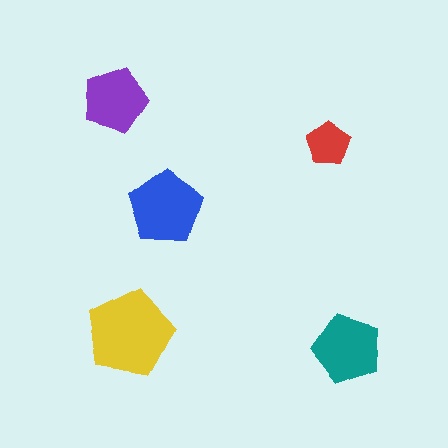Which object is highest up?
The purple pentagon is topmost.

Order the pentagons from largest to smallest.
the yellow one, the blue one, the teal one, the purple one, the red one.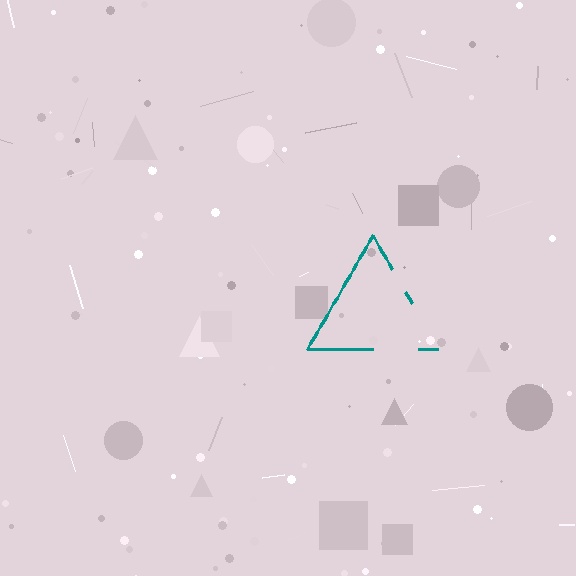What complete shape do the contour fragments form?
The contour fragments form a triangle.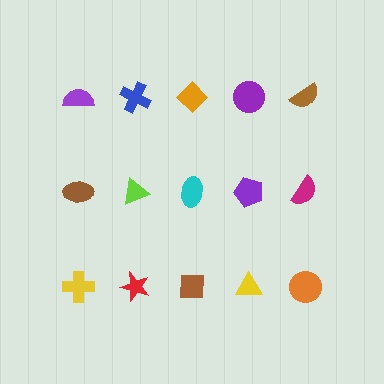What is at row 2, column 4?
A purple pentagon.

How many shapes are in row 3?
5 shapes.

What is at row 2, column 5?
A magenta semicircle.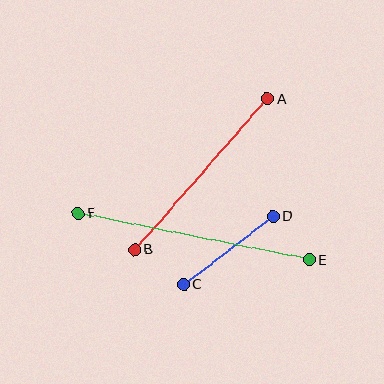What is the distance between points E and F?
The distance is approximately 235 pixels.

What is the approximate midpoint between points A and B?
The midpoint is at approximately (201, 174) pixels.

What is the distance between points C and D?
The distance is approximately 112 pixels.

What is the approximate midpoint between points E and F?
The midpoint is at approximately (194, 237) pixels.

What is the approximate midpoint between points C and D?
The midpoint is at approximately (228, 250) pixels.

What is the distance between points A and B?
The distance is approximately 201 pixels.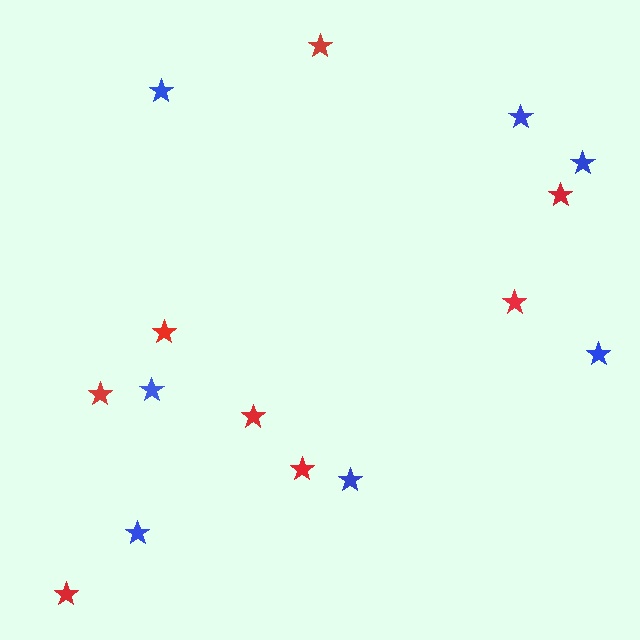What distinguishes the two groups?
There are 2 groups: one group of red stars (8) and one group of blue stars (7).